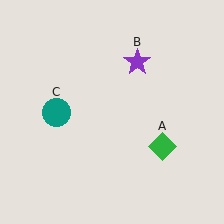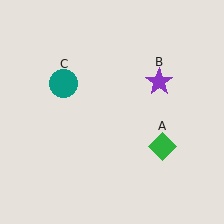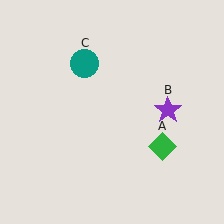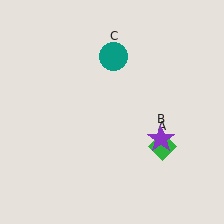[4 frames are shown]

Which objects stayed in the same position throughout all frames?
Green diamond (object A) remained stationary.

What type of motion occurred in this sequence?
The purple star (object B), teal circle (object C) rotated clockwise around the center of the scene.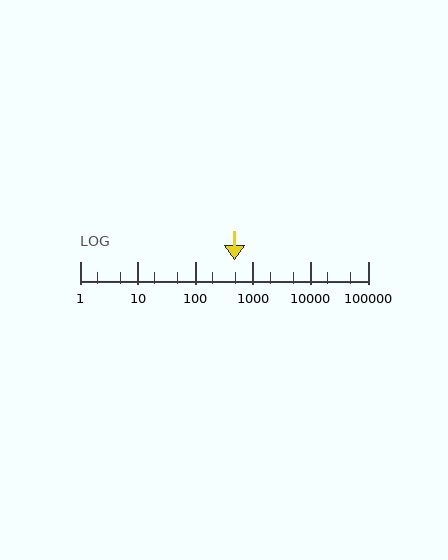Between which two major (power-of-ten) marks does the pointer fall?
The pointer is between 100 and 1000.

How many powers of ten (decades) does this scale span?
The scale spans 5 decades, from 1 to 100000.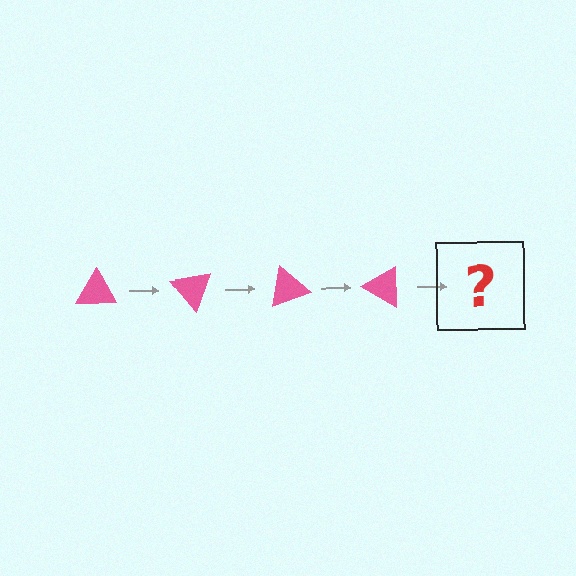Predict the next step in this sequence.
The next step is a pink triangle rotated 200 degrees.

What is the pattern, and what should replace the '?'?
The pattern is that the triangle rotates 50 degrees each step. The '?' should be a pink triangle rotated 200 degrees.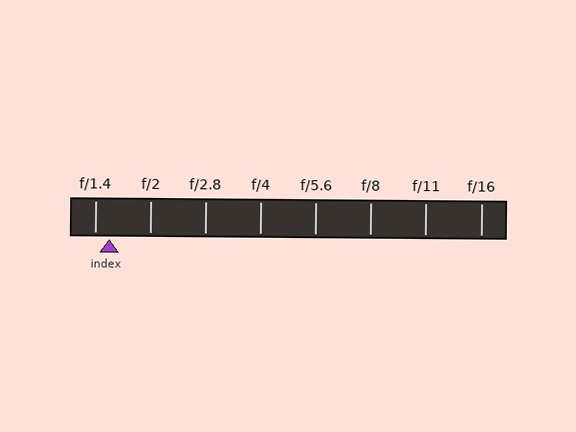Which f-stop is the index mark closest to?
The index mark is closest to f/1.4.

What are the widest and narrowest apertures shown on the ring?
The widest aperture shown is f/1.4 and the narrowest is f/16.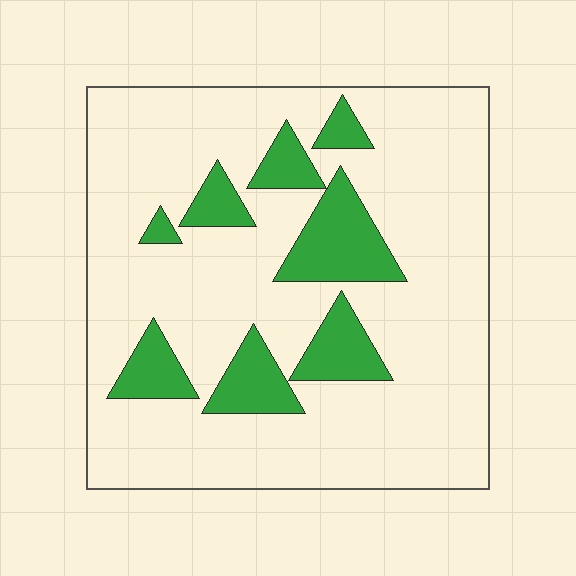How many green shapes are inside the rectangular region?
8.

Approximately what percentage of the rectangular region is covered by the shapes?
Approximately 20%.